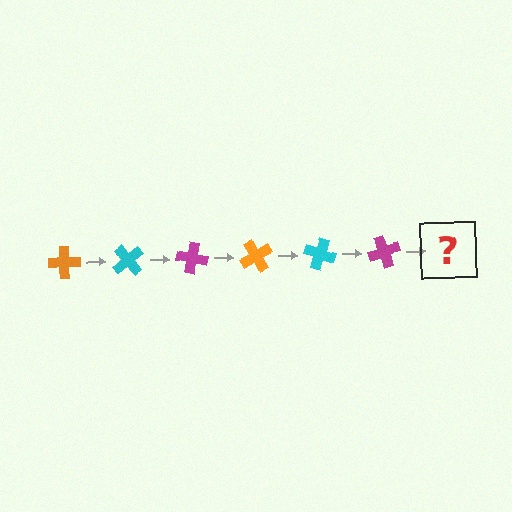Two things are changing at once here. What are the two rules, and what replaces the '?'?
The two rules are that it rotates 50 degrees each step and the color cycles through orange, cyan, and magenta. The '?' should be an orange cross, rotated 300 degrees from the start.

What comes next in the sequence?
The next element should be an orange cross, rotated 300 degrees from the start.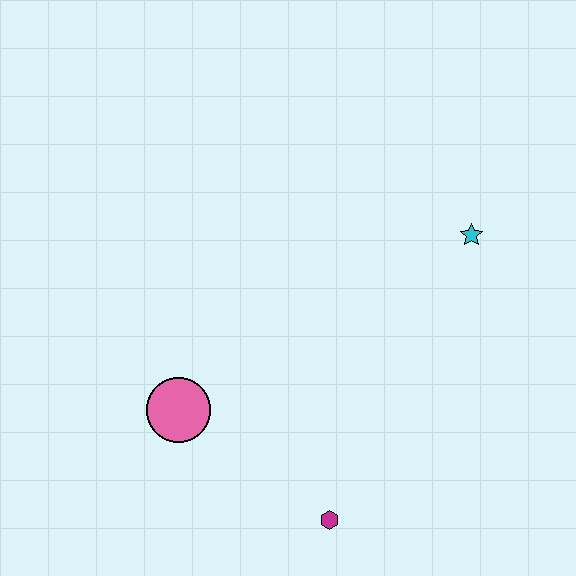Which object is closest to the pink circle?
The magenta hexagon is closest to the pink circle.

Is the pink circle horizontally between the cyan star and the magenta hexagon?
No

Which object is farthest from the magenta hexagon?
The cyan star is farthest from the magenta hexagon.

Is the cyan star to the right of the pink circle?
Yes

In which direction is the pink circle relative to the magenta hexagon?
The pink circle is to the left of the magenta hexagon.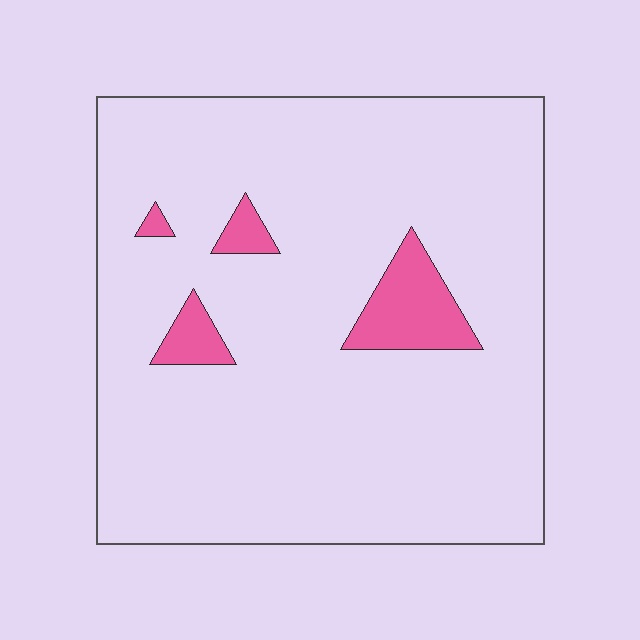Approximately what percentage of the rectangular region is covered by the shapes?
Approximately 10%.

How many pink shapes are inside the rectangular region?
4.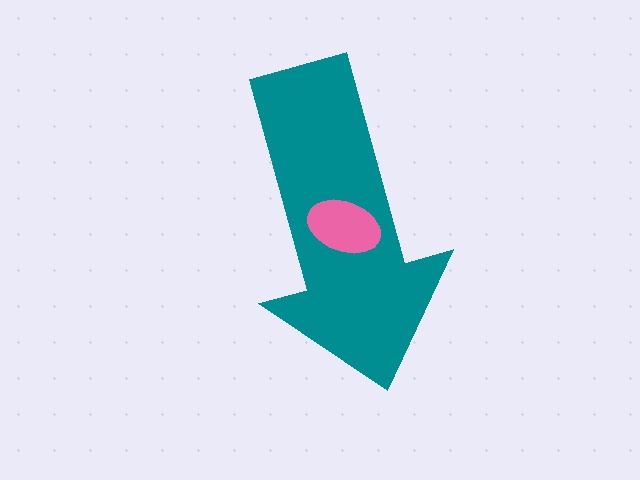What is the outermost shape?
The teal arrow.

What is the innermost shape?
The pink ellipse.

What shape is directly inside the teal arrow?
The pink ellipse.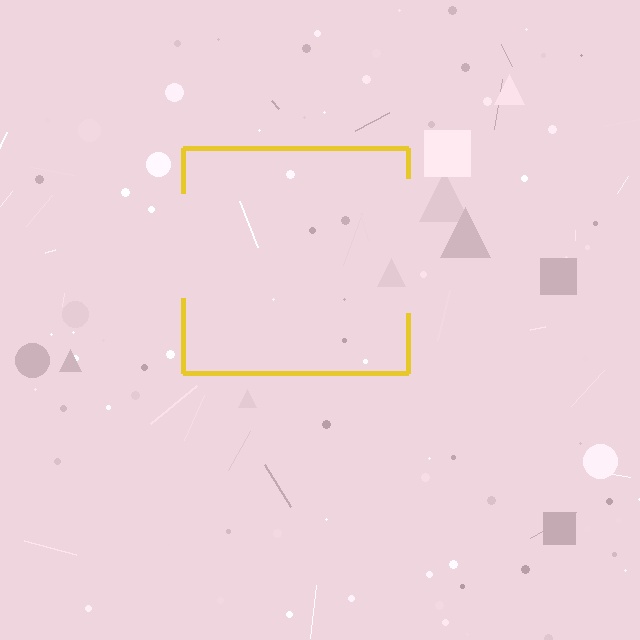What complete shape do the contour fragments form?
The contour fragments form a square.